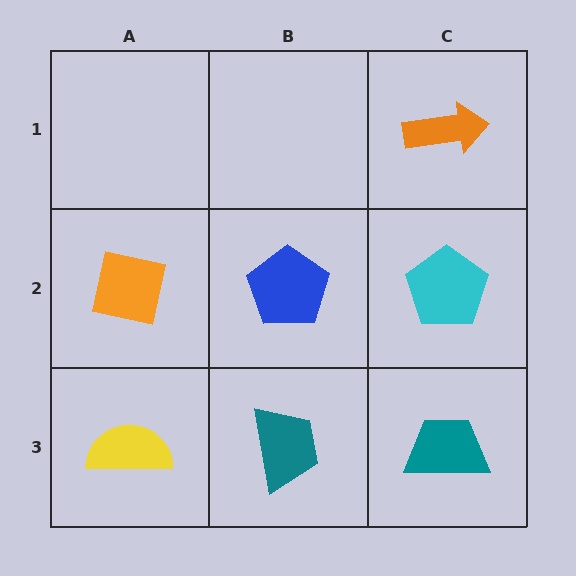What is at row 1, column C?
An orange arrow.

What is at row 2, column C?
A cyan pentagon.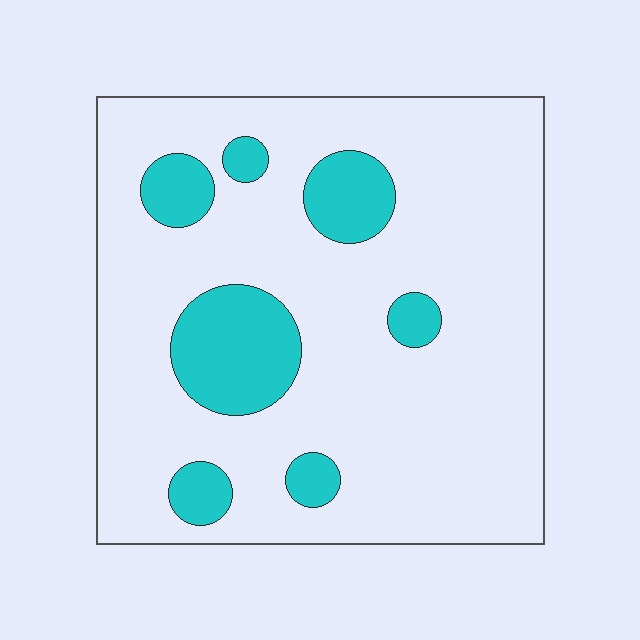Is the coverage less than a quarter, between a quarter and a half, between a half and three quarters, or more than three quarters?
Less than a quarter.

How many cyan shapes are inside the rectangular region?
7.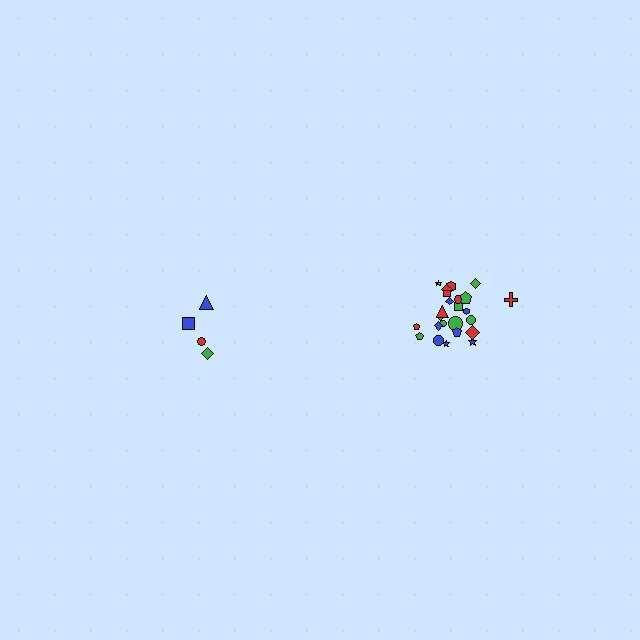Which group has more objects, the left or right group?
The right group.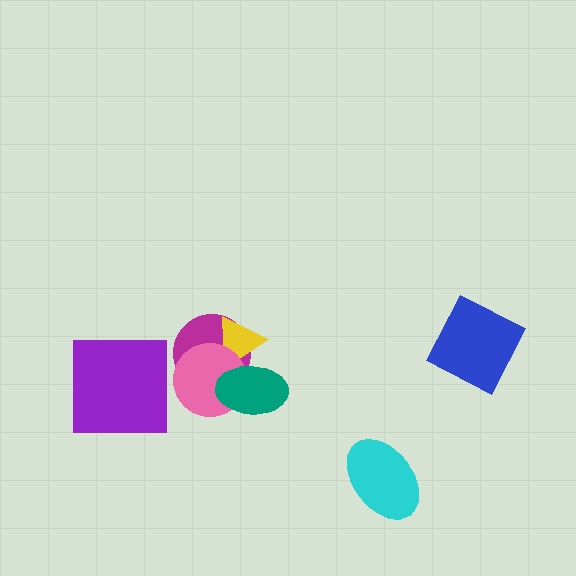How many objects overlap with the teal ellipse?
3 objects overlap with the teal ellipse.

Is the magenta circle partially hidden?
Yes, it is partially covered by another shape.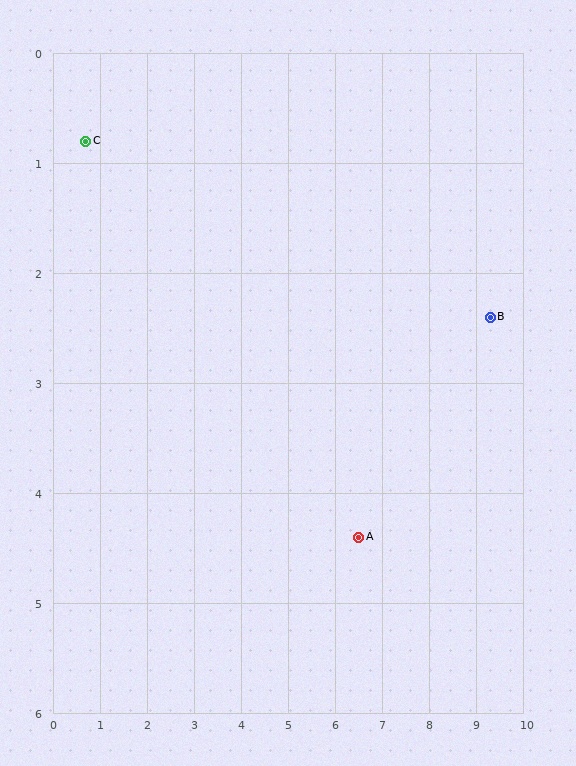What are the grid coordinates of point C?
Point C is at approximately (0.7, 0.8).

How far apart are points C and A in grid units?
Points C and A are about 6.8 grid units apart.